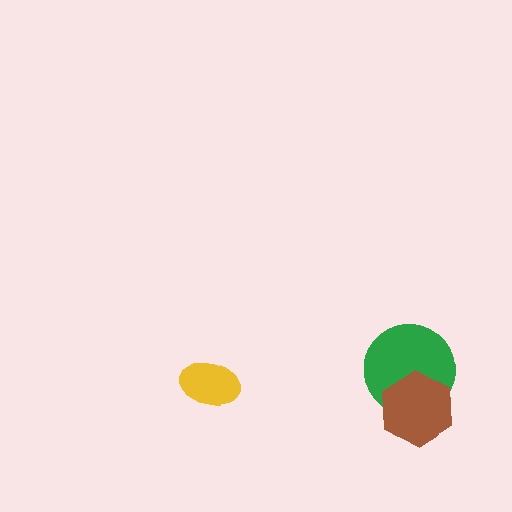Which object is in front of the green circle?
The brown hexagon is in front of the green circle.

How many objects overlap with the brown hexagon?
1 object overlaps with the brown hexagon.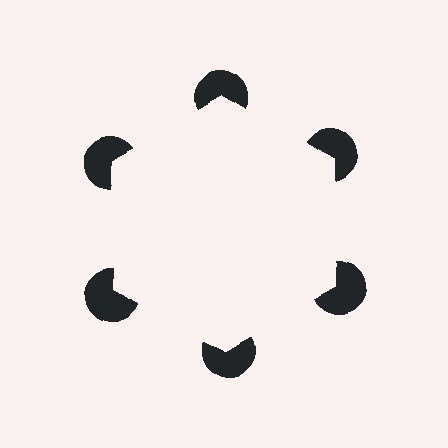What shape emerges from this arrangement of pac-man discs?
An illusory hexagon — its edges are inferred from the aligned wedge cuts in the pac-man discs, not physically drawn.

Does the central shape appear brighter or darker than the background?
It typically appears slightly brighter than the background, even though no actual brightness change is drawn.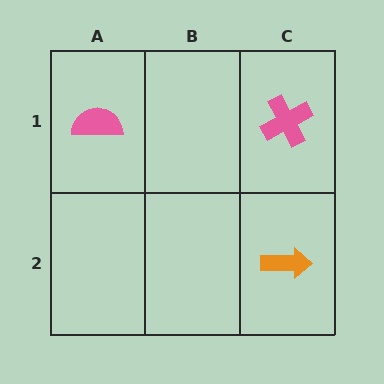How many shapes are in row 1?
2 shapes.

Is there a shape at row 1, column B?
No, that cell is empty.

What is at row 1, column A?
A pink semicircle.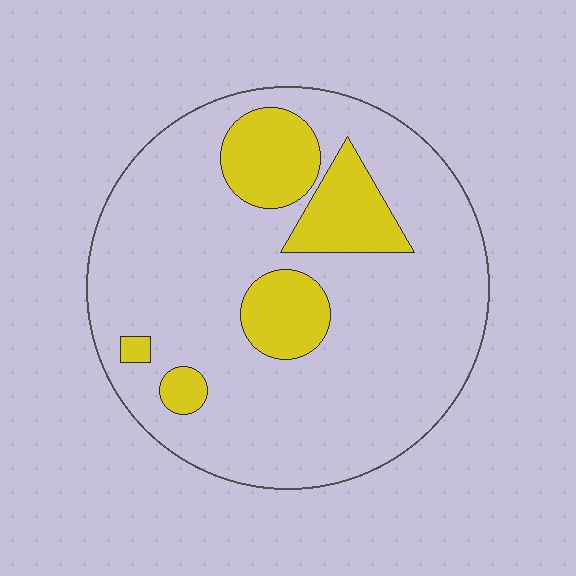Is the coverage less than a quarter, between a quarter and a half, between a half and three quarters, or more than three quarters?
Less than a quarter.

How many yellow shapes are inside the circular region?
5.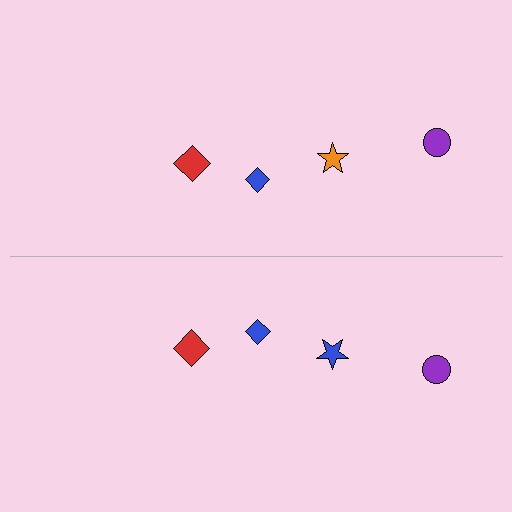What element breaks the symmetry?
The blue star on the bottom side breaks the symmetry — its mirror counterpart is orange.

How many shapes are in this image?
There are 8 shapes in this image.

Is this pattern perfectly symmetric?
No, the pattern is not perfectly symmetric. The blue star on the bottom side breaks the symmetry — its mirror counterpart is orange.